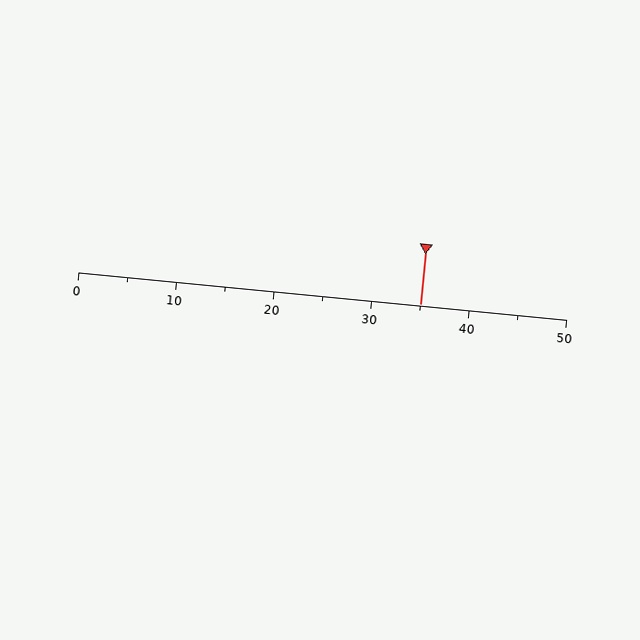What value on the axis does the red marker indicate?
The marker indicates approximately 35.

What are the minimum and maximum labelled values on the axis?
The axis runs from 0 to 50.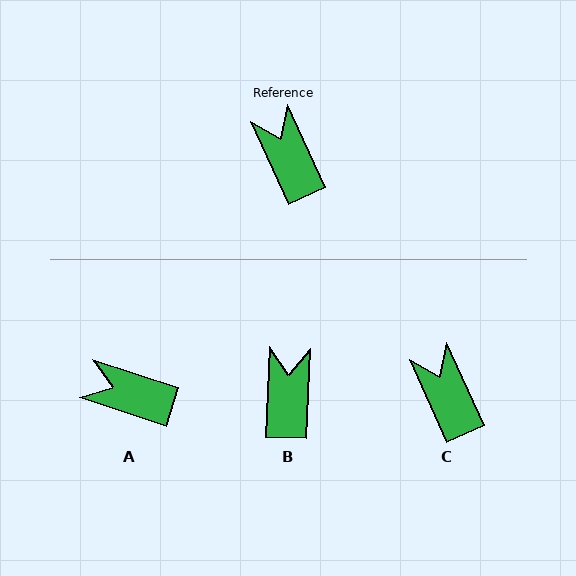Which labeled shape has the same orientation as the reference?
C.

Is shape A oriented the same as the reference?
No, it is off by about 47 degrees.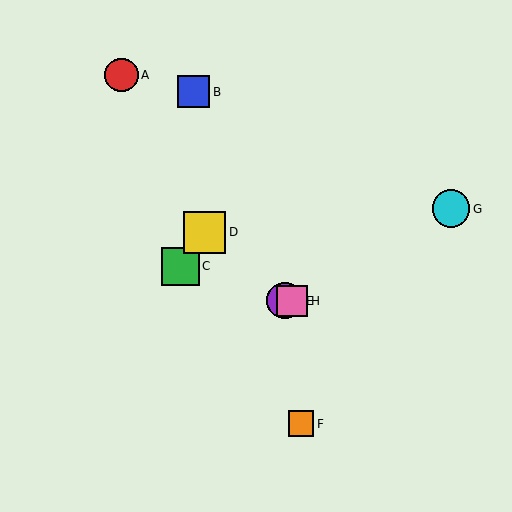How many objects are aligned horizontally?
2 objects (E, H) are aligned horizontally.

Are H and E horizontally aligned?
Yes, both are at y≈301.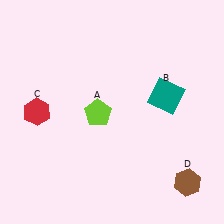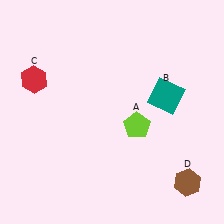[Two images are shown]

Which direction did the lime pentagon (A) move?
The lime pentagon (A) moved right.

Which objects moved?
The objects that moved are: the lime pentagon (A), the red hexagon (C).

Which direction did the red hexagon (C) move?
The red hexagon (C) moved up.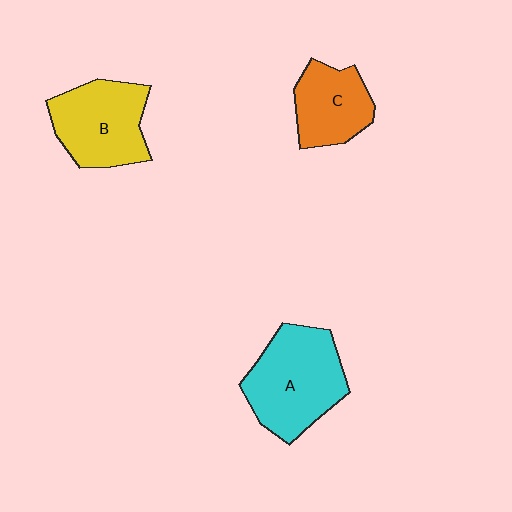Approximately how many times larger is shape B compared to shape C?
Approximately 1.3 times.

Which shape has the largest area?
Shape A (cyan).